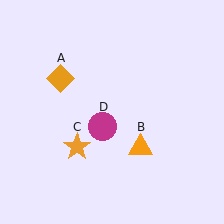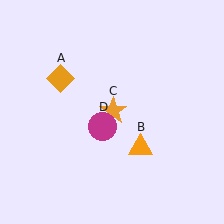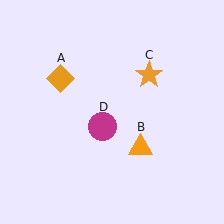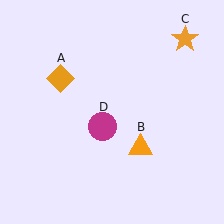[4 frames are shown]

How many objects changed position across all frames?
1 object changed position: orange star (object C).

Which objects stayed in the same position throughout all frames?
Orange diamond (object A) and orange triangle (object B) and magenta circle (object D) remained stationary.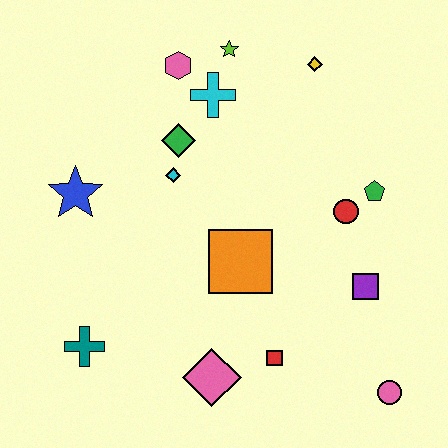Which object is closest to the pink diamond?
The red square is closest to the pink diamond.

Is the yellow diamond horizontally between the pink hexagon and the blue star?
No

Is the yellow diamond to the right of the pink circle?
No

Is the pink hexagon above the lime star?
No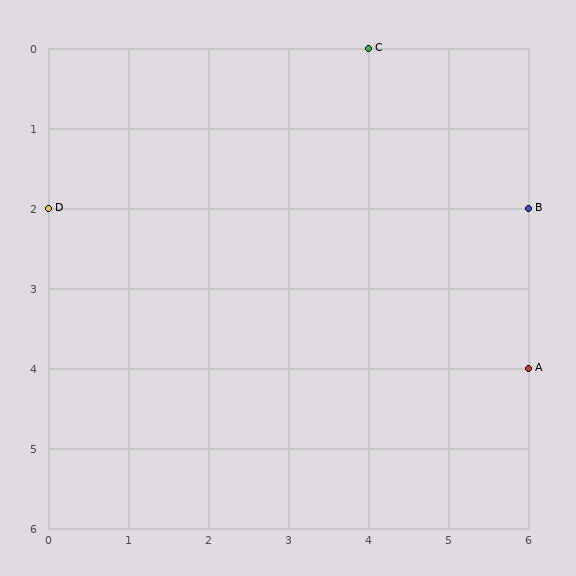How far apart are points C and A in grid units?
Points C and A are 2 columns and 4 rows apart (about 4.5 grid units diagonally).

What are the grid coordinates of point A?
Point A is at grid coordinates (6, 4).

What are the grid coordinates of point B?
Point B is at grid coordinates (6, 2).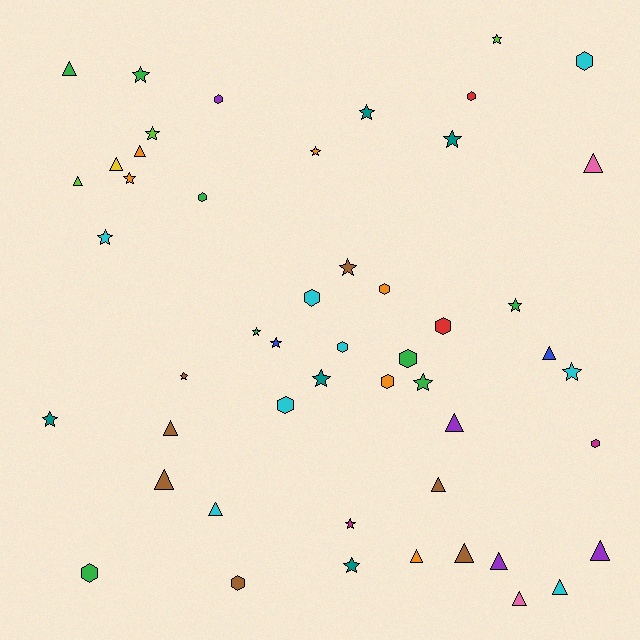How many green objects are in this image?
There are 8 green objects.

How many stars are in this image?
There are 19 stars.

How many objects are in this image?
There are 50 objects.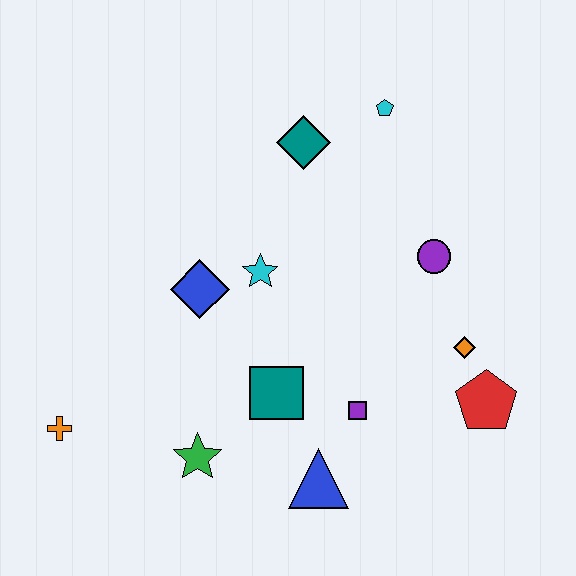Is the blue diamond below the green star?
No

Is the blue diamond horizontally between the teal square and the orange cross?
Yes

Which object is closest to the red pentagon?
The orange diamond is closest to the red pentagon.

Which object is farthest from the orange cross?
The cyan pentagon is farthest from the orange cross.